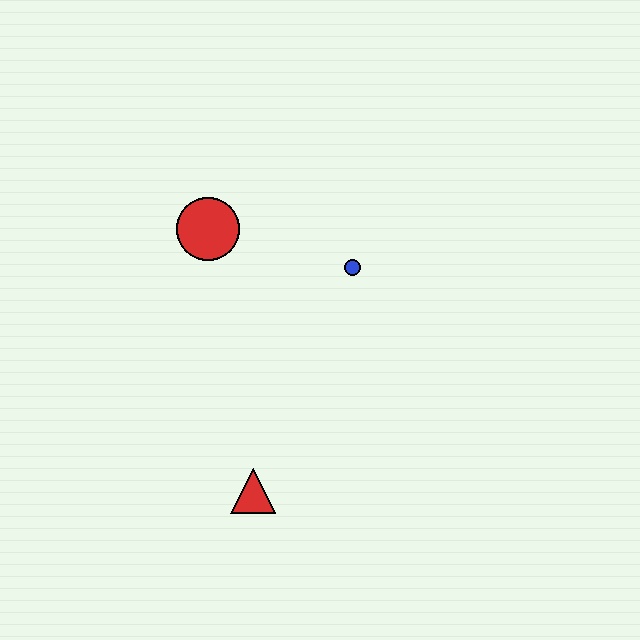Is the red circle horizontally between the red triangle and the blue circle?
No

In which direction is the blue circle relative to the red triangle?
The blue circle is above the red triangle.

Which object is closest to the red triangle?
The blue circle is closest to the red triangle.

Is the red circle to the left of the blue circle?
Yes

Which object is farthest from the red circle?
The red triangle is farthest from the red circle.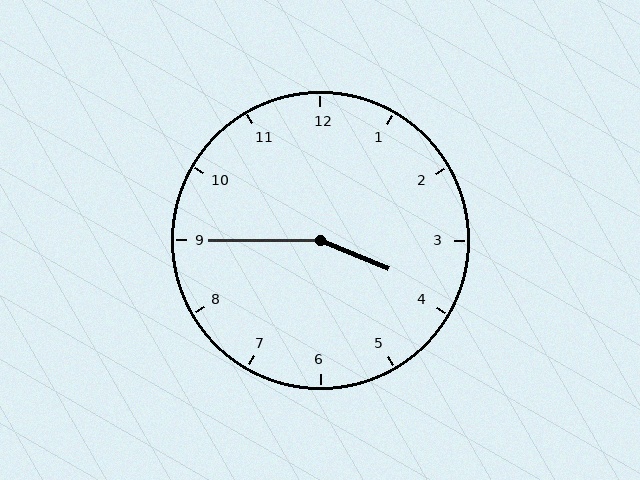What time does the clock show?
3:45.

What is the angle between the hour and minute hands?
Approximately 158 degrees.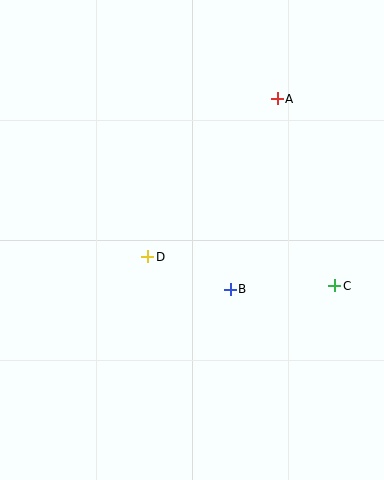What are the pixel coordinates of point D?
Point D is at (148, 257).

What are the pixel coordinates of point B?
Point B is at (230, 289).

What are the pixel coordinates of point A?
Point A is at (277, 99).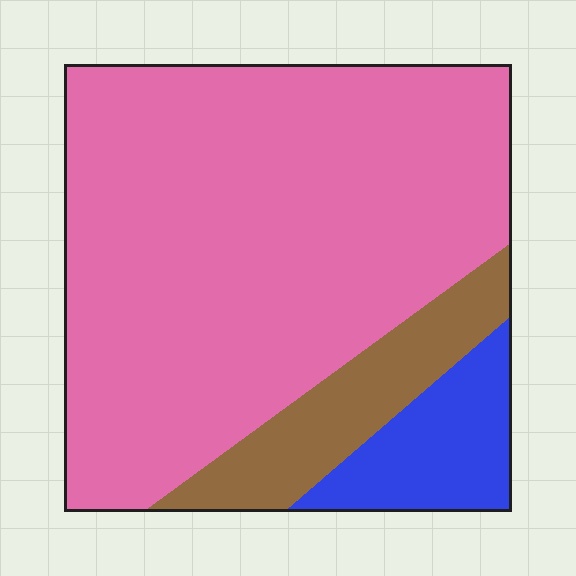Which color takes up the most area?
Pink, at roughly 75%.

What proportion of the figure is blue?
Blue takes up about one tenth (1/10) of the figure.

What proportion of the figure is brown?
Brown takes up about one eighth (1/8) of the figure.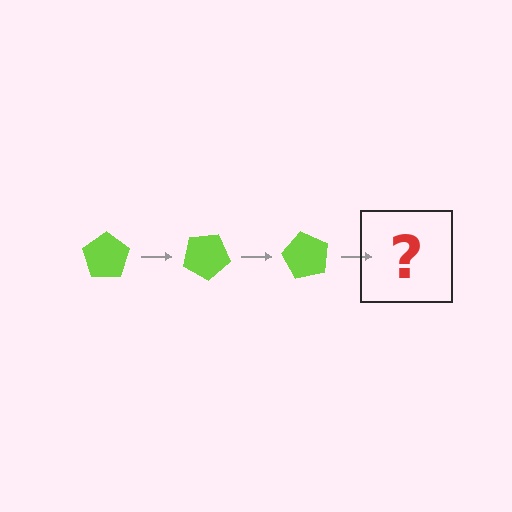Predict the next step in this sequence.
The next step is a lime pentagon rotated 90 degrees.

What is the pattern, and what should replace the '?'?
The pattern is that the pentagon rotates 30 degrees each step. The '?' should be a lime pentagon rotated 90 degrees.